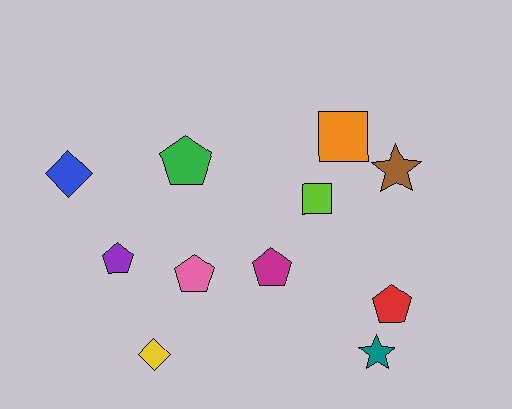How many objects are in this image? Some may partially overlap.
There are 11 objects.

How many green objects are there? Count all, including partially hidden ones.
There is 1 green object.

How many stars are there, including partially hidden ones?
There are 2 stars.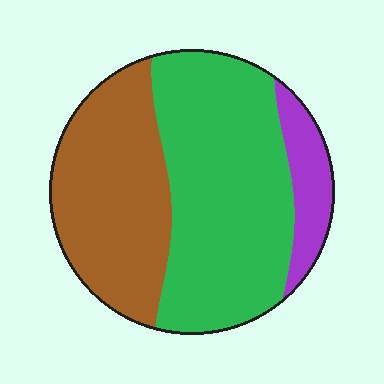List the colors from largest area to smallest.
From largest to smallest: green, brown, purple.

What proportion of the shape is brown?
Brown takes up between a quarter and a half of the shape.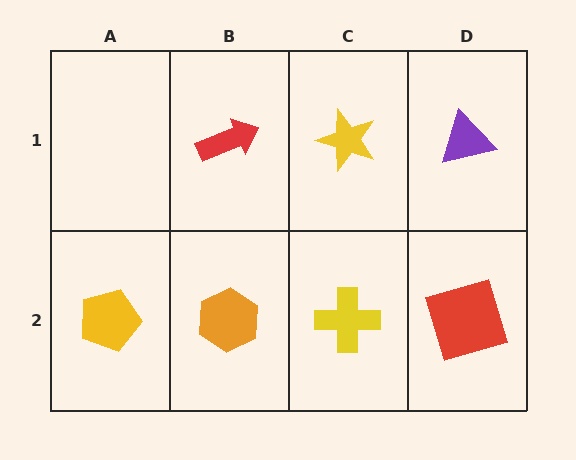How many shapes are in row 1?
3 shapes.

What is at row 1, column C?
A yellow star.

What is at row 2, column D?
A red square.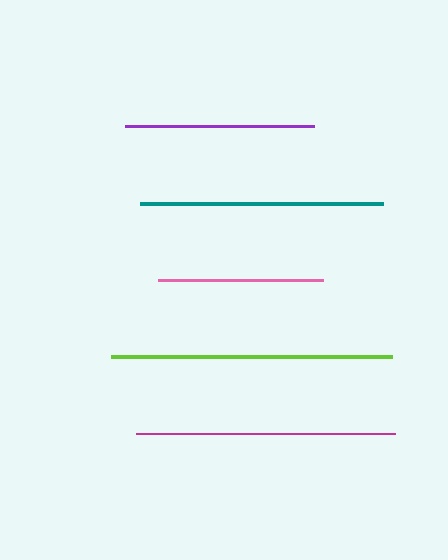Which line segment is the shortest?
The pink line is the shortest at approximately 165 pixels.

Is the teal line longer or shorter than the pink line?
The teal line is longer than the pink line.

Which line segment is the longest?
The lime line is the longest at approximately 281 pixels.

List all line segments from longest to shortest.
From longest to shortest: lime, magenta, teal, purple, pink.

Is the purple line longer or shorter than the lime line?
The lime line is longer than the purple line.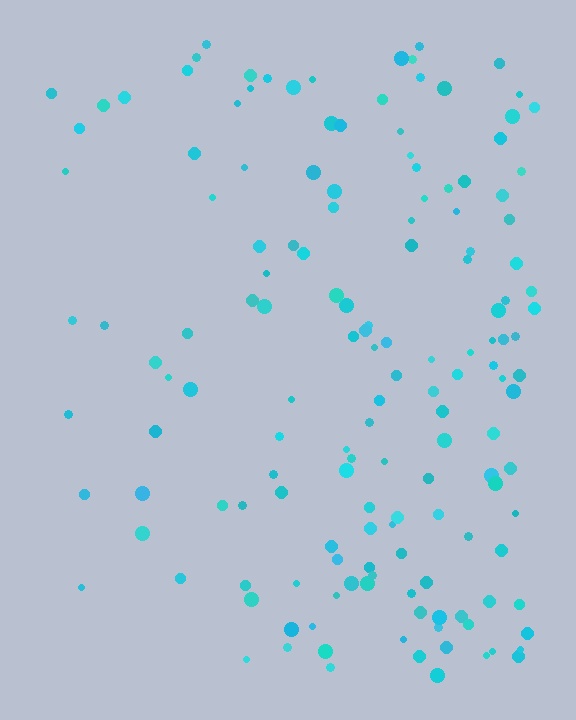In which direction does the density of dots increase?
From left to right, with the right side densest.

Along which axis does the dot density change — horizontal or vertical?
Horizontal.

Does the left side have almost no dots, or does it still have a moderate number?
Still a moderate number, just noticeably fewer than the right.